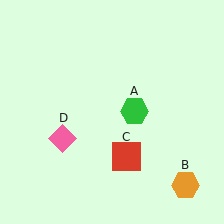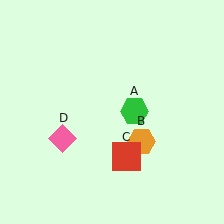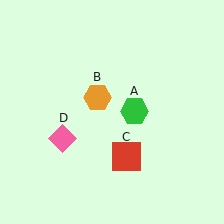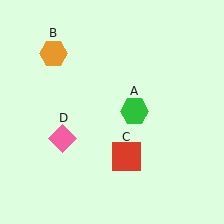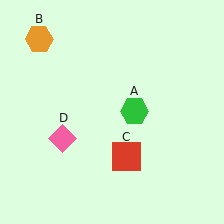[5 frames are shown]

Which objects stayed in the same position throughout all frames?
Green hexagon (object A) and red square (object C) and pink diamond (object D) remained stationary.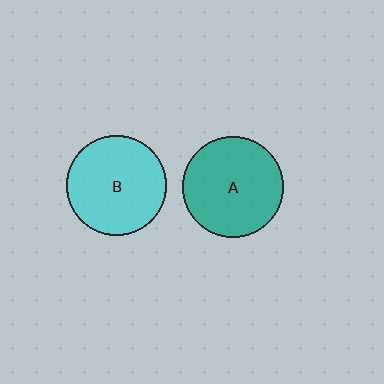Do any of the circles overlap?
No, none of the circles overlap.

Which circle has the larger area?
Circle A (teal).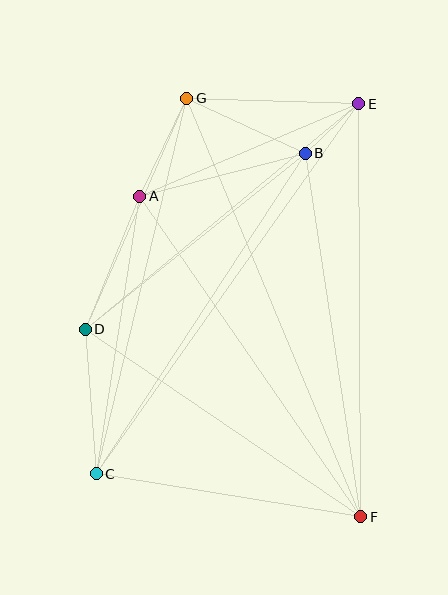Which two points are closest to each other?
Points B and E are closest to each other.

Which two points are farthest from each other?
Points C and E are farthest from each other.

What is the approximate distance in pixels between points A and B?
The distance between A and B is approximately 171 pixels.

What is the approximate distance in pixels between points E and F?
The distance between E and F is approximately 413 pixels.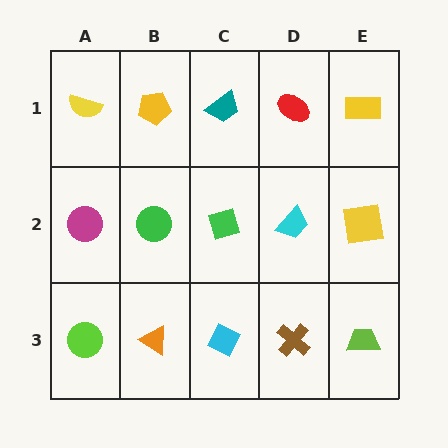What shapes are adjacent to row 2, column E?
A yellow rectangle (row 1, column E), a lime trapezoid (row 3, column E), a cyan trapezoid (row 2, column D).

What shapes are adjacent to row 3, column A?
A magenta circle (row 2, column A), an orange triangle (row 3, column B).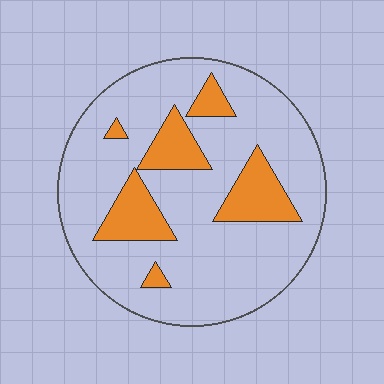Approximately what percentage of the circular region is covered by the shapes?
Approximately 20%.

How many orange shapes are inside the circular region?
6.